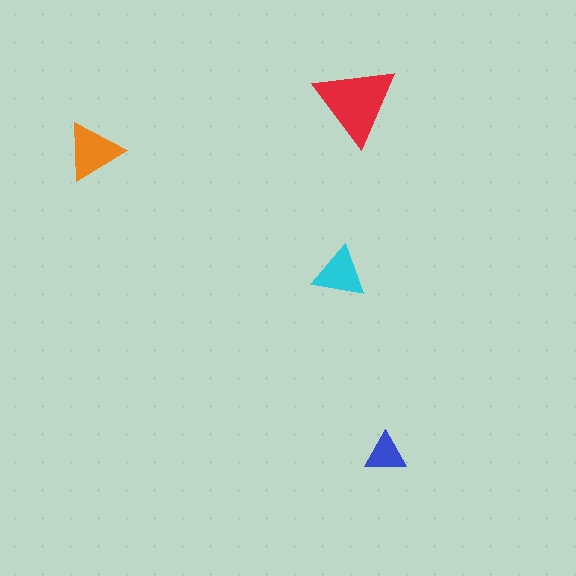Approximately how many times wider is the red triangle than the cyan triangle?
About 1.5 times wider.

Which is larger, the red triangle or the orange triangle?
The red one.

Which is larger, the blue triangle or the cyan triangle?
The cyan one.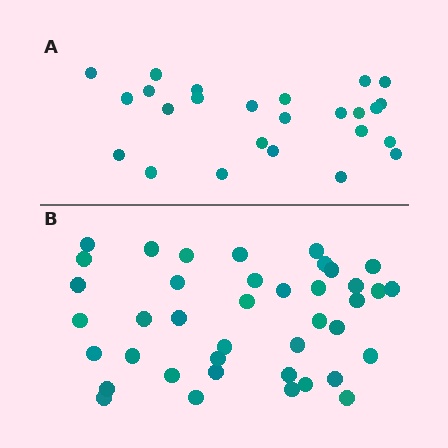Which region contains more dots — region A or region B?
Region B (the bottom region) has more dots.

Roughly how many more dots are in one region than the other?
Region B has approximately 15 more dots than region A.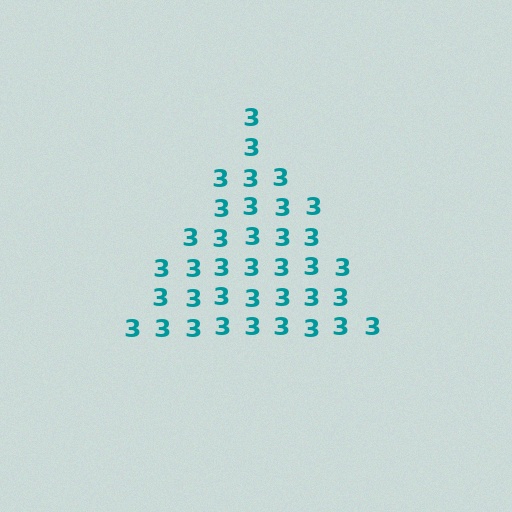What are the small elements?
The small elements are digit 3's.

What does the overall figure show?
The overall figure shows a triangle.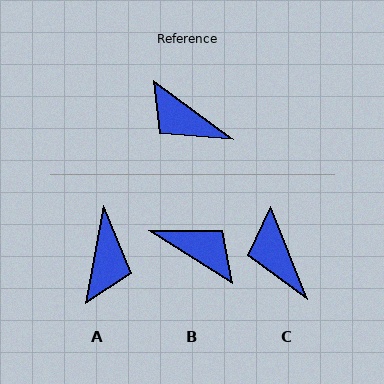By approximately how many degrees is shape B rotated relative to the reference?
Approximately 175 degrees clockwise.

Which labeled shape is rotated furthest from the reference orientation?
B, about 175 degrees away.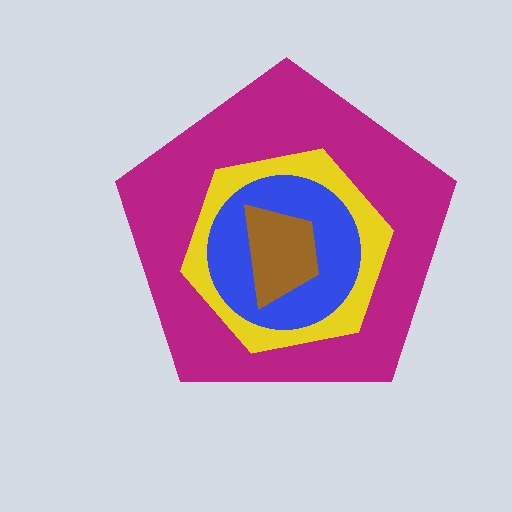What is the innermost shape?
The brown trapezoid.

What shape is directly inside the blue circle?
The brown trapezoid.